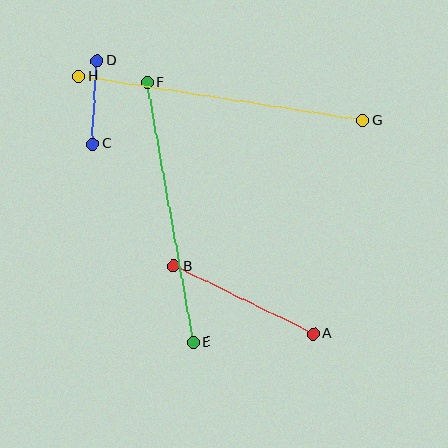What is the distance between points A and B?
The distance is approximately 155 pixels.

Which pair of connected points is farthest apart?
Points G and H are farthest apart.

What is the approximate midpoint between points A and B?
The midpoint is at approximately (244, 300) pixels.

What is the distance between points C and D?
The distance is approximately 83 pixels.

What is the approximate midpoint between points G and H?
The midpoint is at approximately (221, 98) pixels.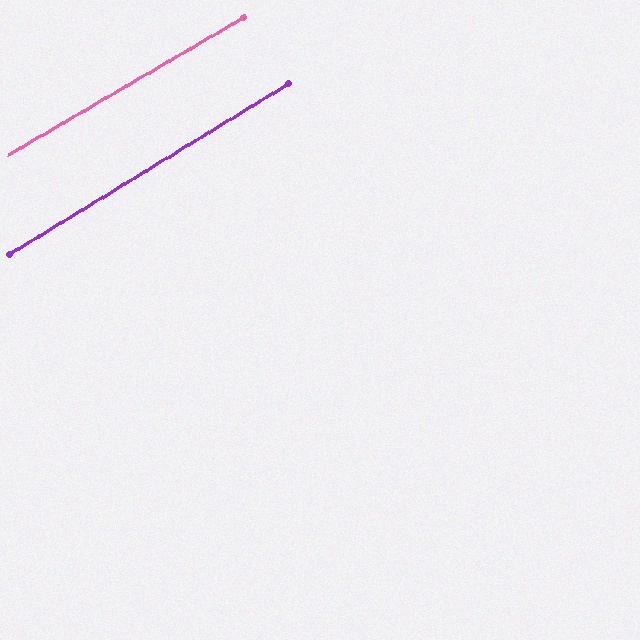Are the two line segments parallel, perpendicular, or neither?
Parallel — their directions differ by only 1.2°.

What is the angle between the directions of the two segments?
Approximately 1 degree.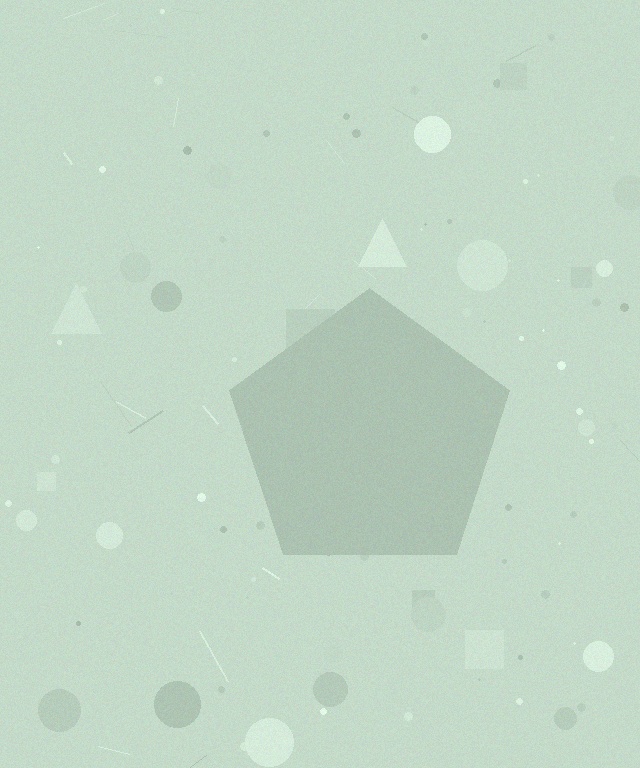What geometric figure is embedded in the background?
A pentagon is embedded in the background.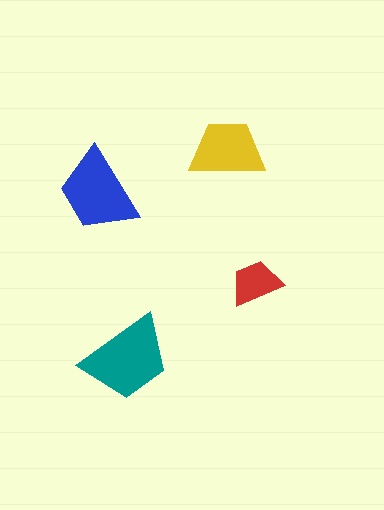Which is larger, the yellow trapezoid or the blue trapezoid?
The blue one.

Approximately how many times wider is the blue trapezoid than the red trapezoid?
About 1.5 times wider.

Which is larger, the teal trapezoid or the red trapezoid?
The teal one.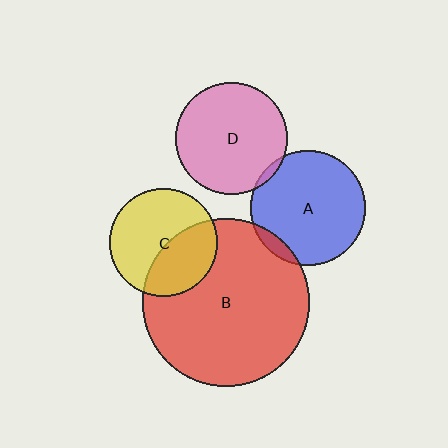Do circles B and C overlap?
Yes.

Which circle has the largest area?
Circle B (red).